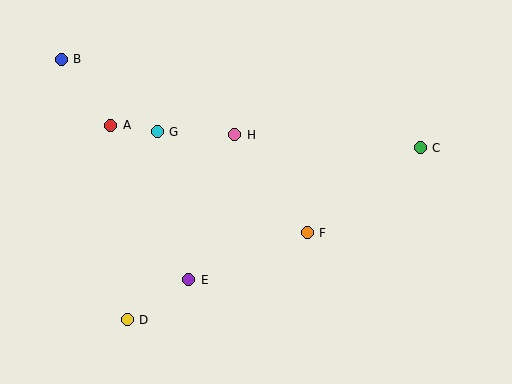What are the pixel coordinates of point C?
Point C is at (420, 148).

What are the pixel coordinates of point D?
Point D is at (127, 320).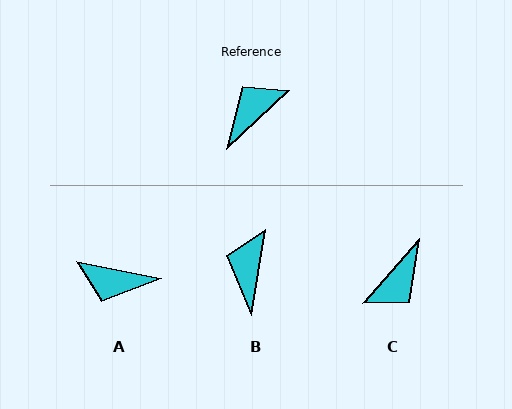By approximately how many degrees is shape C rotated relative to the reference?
Approximately 174 degrees clockwise.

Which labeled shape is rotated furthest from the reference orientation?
C, about 174 degrees away.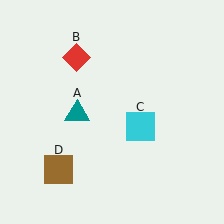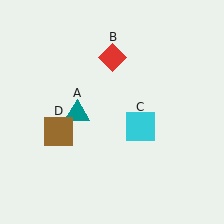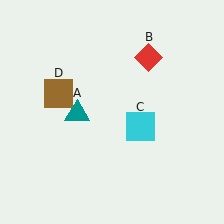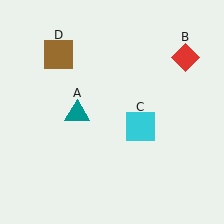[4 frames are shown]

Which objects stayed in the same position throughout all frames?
Teal triangle (object A) and cyan square (object C) remained stationary.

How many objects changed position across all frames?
2 objects changed position: red diamond (object B), brown square (object D).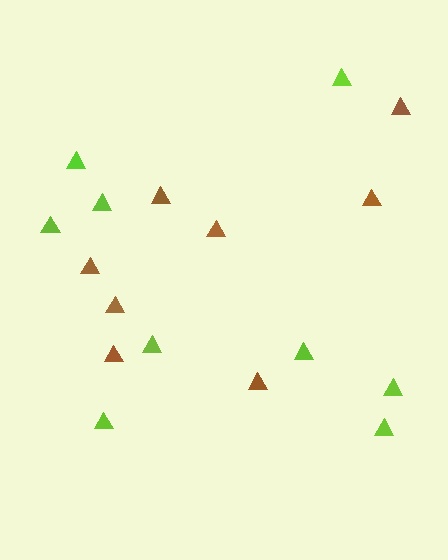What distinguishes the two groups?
There are 2 groups: one group of brown triangles (8) and one group of lime triangles (9).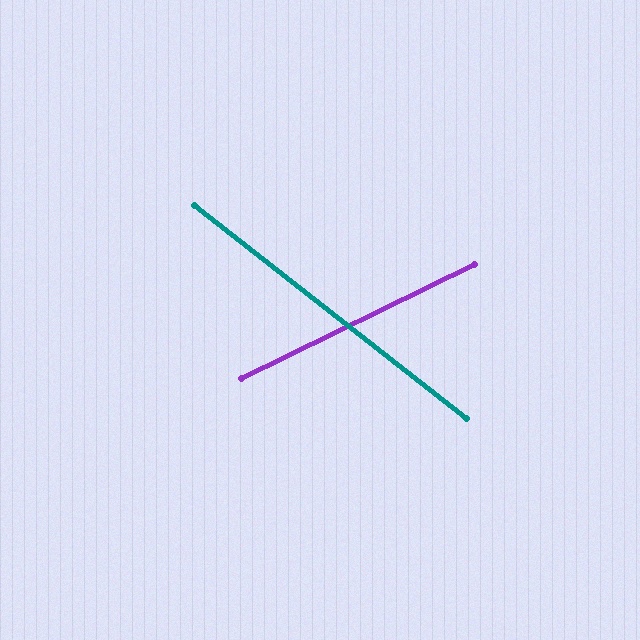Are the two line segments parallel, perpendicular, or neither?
Neither parallel nor perpendicular — they differ by about 64°.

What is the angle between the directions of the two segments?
Approximately 64 degrees.